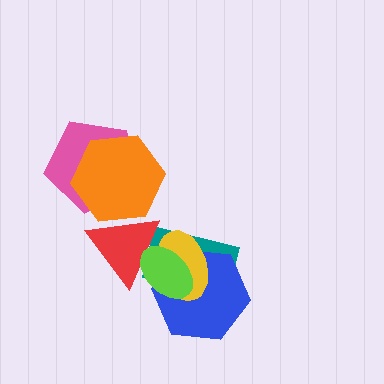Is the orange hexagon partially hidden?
Yes, it is partially covered by another shape.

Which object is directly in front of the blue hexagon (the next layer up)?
The yellow ellipse is directly in front of the blue hexagon.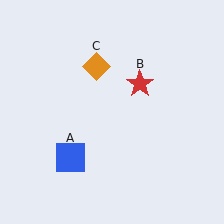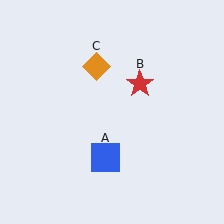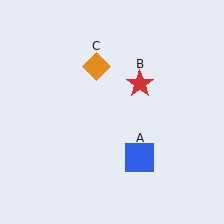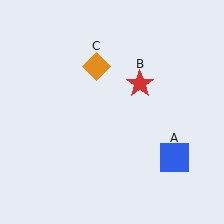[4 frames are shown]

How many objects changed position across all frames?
1 object changed position: blue square (object A).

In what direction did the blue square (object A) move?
The blue square (object A) moved right.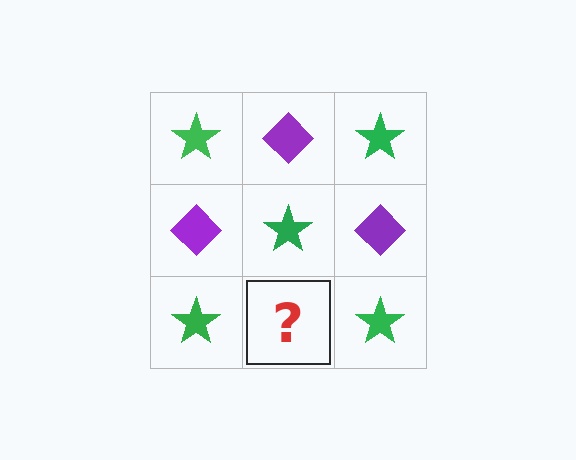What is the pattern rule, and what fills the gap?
The rule is that it alternates green star and purple diamond in a checkerboard pattern. The gap should be filled with a purple diamond.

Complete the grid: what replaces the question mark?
The question mark should be replaced with a purple diamond.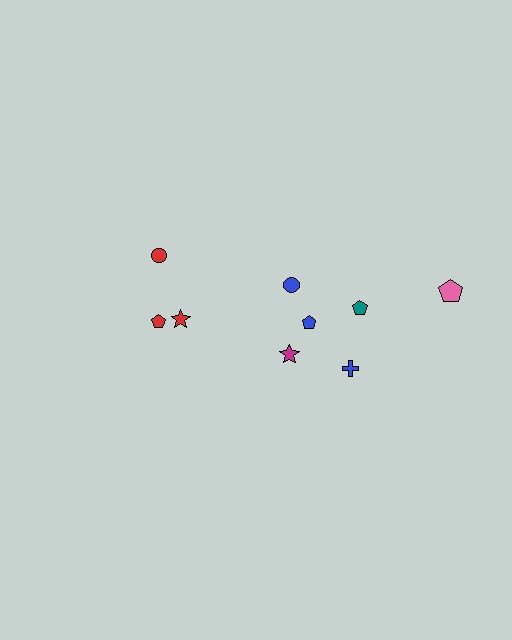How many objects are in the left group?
There are 3 objects.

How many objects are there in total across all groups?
There are 9 objects.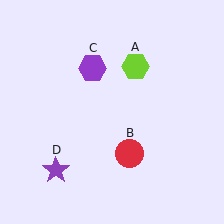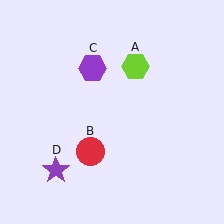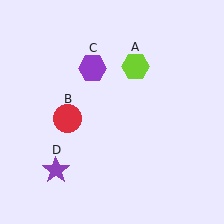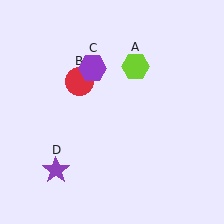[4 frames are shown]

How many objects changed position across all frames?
1 object changed position: red circle (object B).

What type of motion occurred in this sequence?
The red circle (object B) rotated clockwise around the center of the scene.